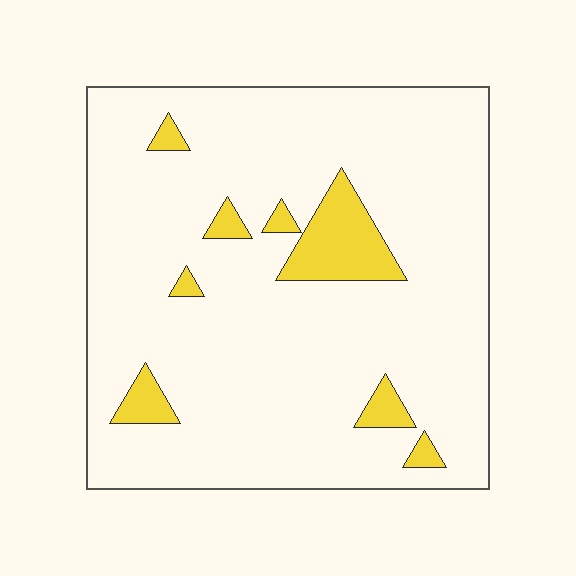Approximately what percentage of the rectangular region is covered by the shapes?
Approximately 10%.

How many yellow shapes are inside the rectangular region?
8.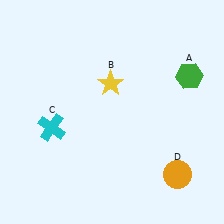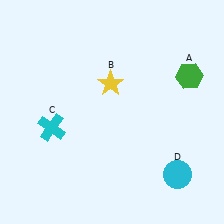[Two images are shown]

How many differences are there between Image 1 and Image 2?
There is 1 difference between the two images.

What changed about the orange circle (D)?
In Image 1, D is orange. In Image 2, it changed to cyan.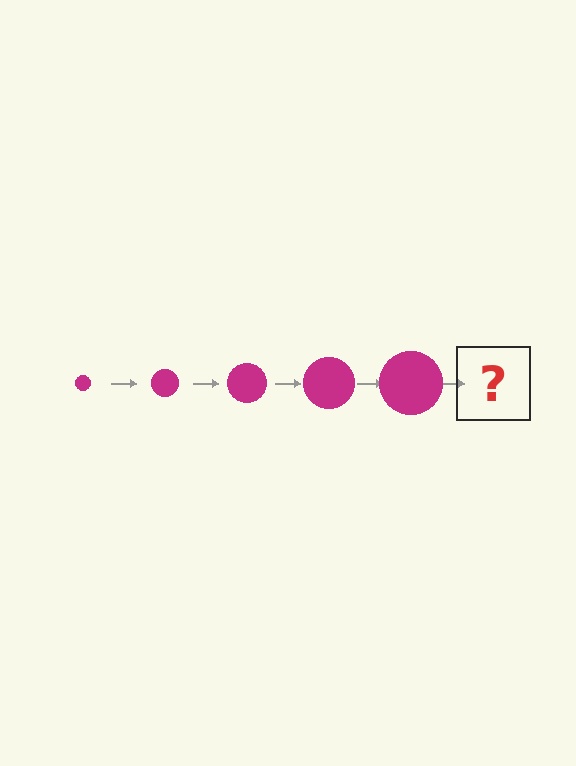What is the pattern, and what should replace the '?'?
The pattern is that the circle gets progressively larger each step. The '?' should be a magenta circle, larger than the previous one.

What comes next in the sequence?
The next element should be a magenta circle, larger than the previous one.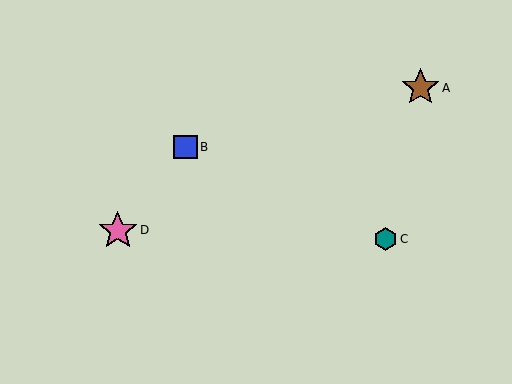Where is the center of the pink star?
The center of the pink star is at (118, 231).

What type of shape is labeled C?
Shape C is a teal hexagon.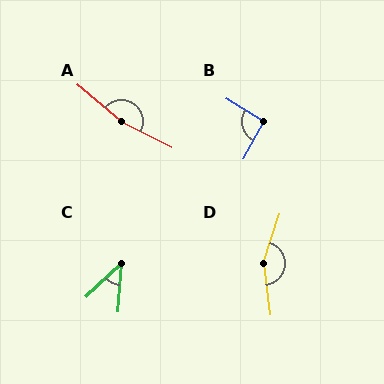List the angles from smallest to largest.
C (43°), B (93°), D (155°), A (167°).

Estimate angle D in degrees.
Approximately 155 degrees.